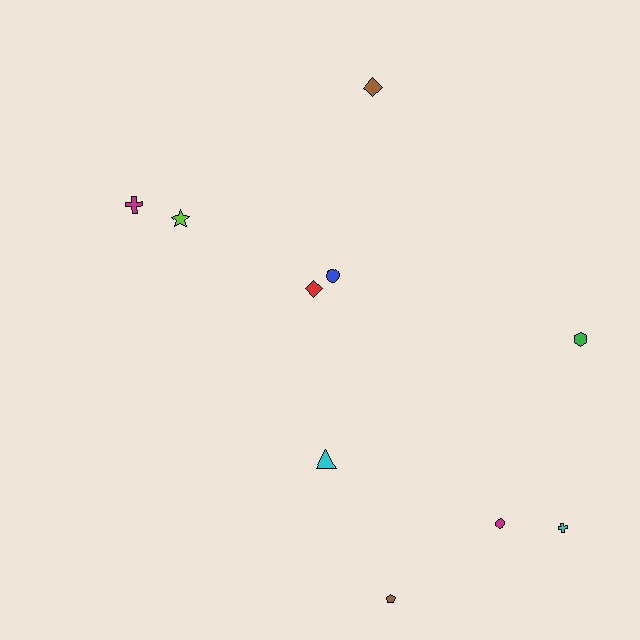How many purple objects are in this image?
There are no purple objects.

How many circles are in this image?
There are 2 circles.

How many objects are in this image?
There are 10 objects.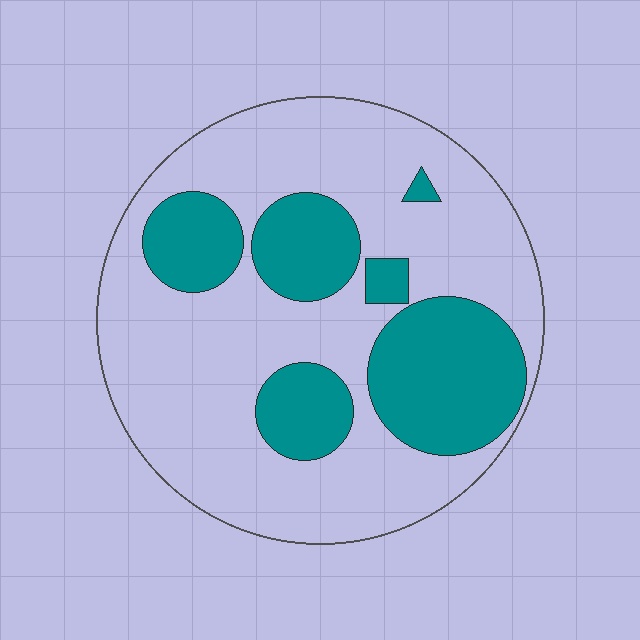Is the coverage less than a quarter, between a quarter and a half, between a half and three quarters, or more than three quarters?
Between a quarter and a half.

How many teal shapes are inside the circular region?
6.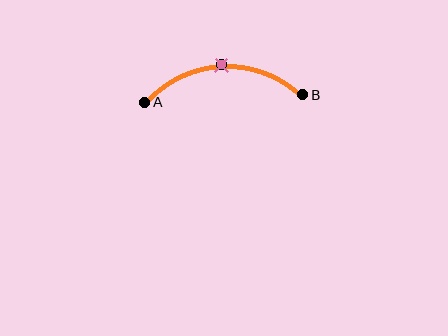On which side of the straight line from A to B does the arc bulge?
The arc bulges above the straight line connecting A and B.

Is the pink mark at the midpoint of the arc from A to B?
Yes. The pink mark lies on the arc at equal arc-length from both A and B — it is the arc midpoint.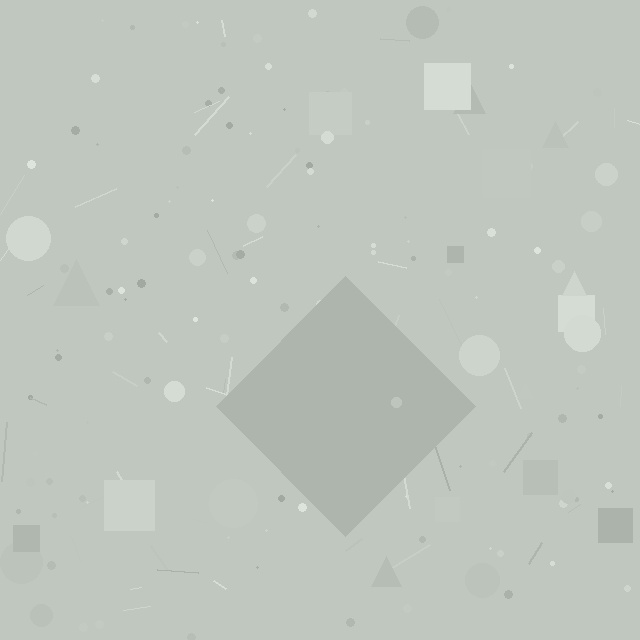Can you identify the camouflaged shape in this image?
The camouflaged shape is a diamond.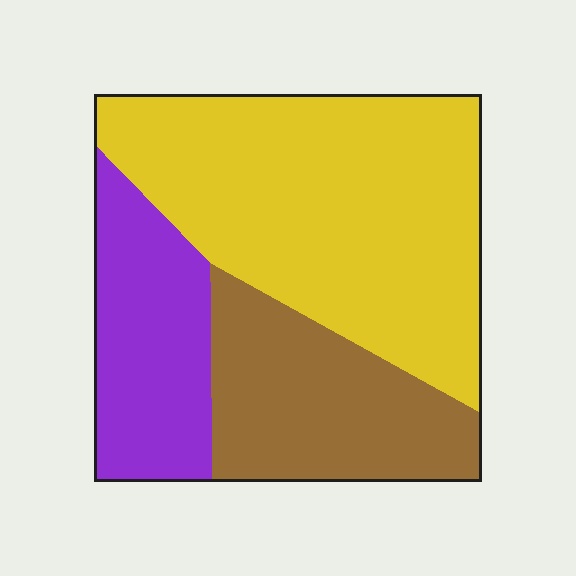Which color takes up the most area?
Yellow, at roughly 55%.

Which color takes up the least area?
Purple, at roughly 20%.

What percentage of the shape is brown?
Brown covers about 25% of the shape.